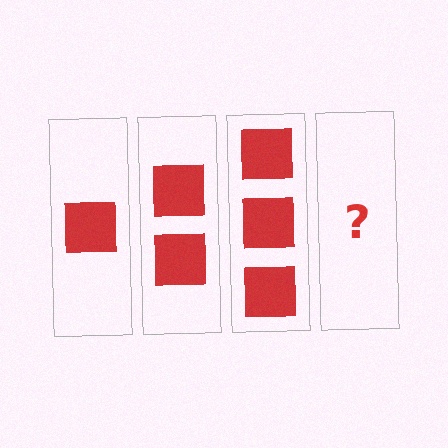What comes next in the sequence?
The next element should be 4 squares.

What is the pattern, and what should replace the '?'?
The pattern is that each step adds one more square. The '?' should be 4 squares.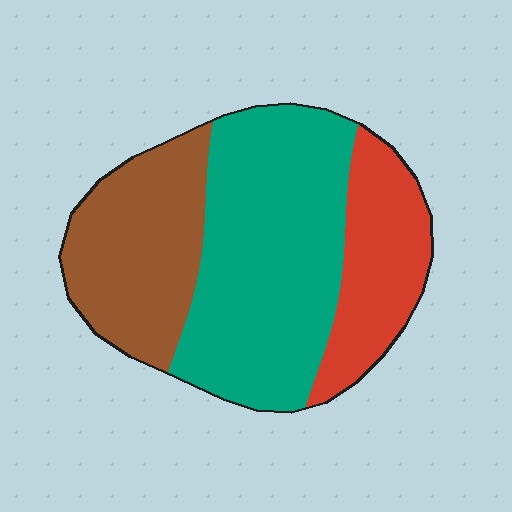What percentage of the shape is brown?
Brown covers roughly 30% of the shape.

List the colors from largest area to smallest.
From largest to smallest: teal, brown, red.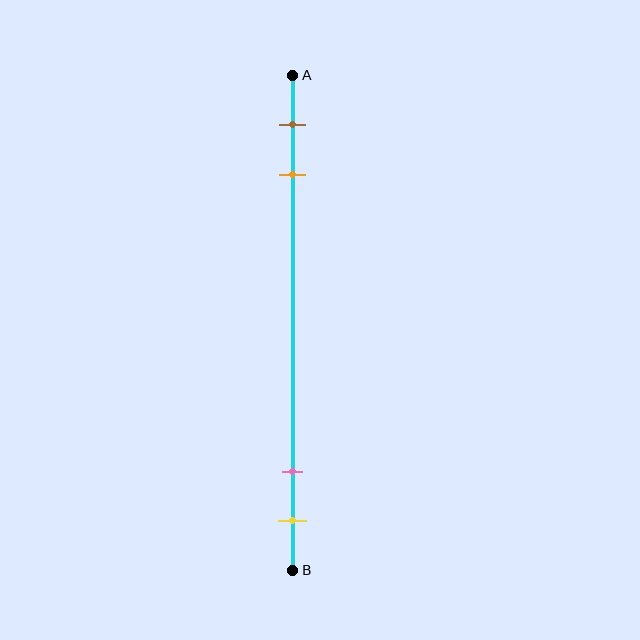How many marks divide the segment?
There are 4 marks dividing the segment.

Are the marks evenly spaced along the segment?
No, the marks are not evenly spaced.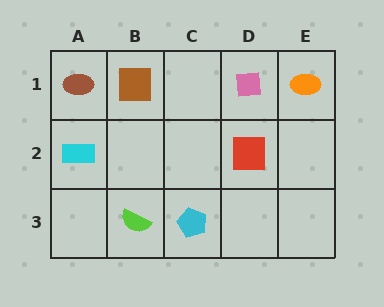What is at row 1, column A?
A brown ellipse.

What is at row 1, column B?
A brown square.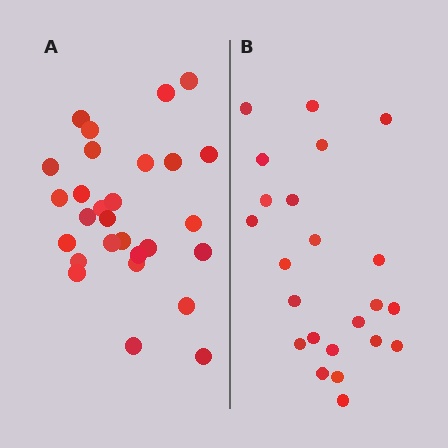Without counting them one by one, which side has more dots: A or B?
Region A (the left region) has more dots.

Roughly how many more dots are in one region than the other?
Region A has about 5 more dots than region B.